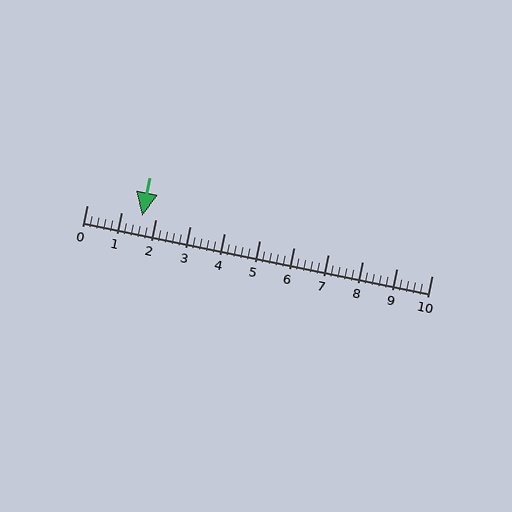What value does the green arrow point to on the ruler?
The green arrow points to approximately 1.6.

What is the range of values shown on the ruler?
The ruler shows values from 0 to 10.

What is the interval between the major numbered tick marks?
The major tick marks are spaced 1 units apart.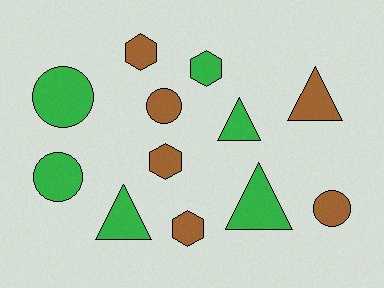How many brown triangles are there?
There is 1 brown triangle.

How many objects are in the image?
There are 12 objects.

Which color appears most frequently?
Green, with 6 objects.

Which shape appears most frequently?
Triangle, with 4 objects.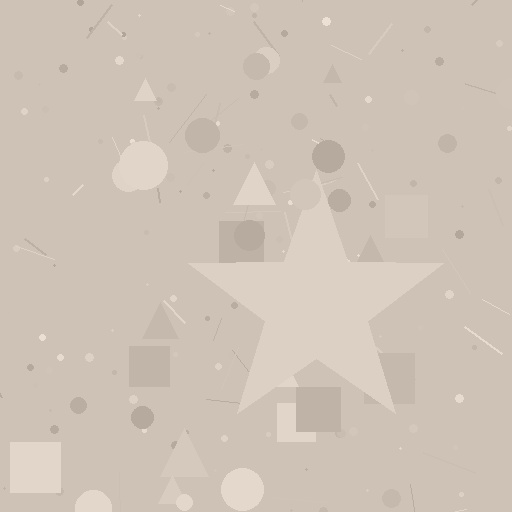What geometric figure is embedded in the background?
A star is embedded in the background.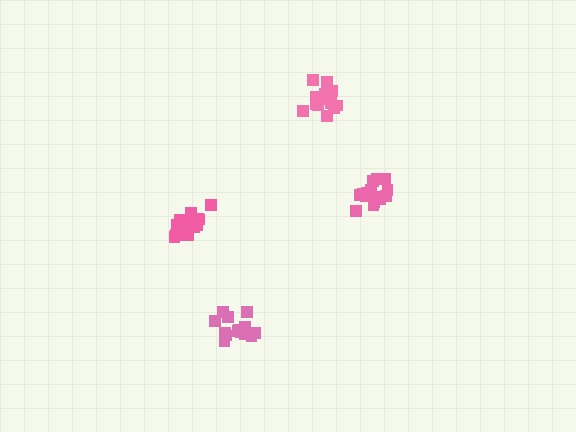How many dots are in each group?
Group 1: 14 dots, Group 2: 15 dots, Group 3: 17 dots, Group 4: 15 dots (61 total).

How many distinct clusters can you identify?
There are 4 distinct clusters.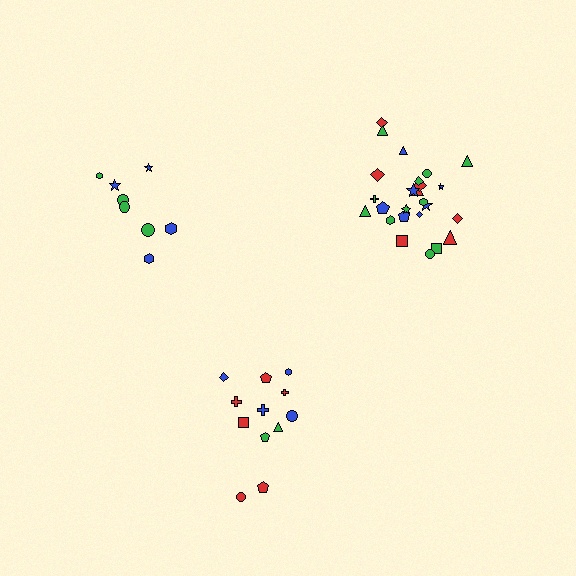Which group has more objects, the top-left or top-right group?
The top-right group.